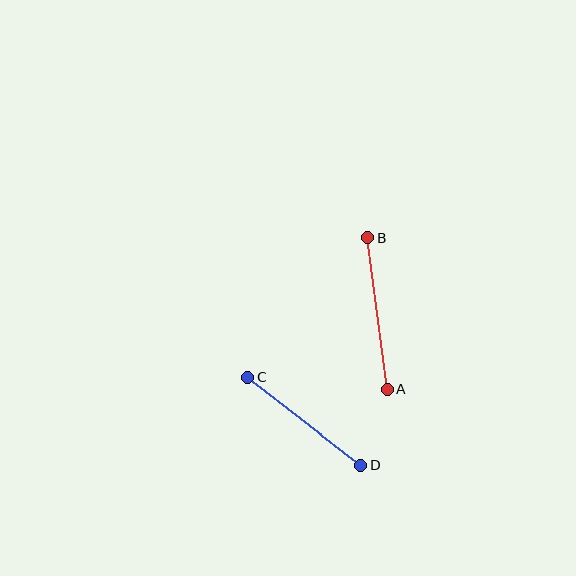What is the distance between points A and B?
The distance is approximately 153 pixels.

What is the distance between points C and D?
The distance is approximately 144 pixels.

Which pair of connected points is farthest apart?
Points A and B are farthest apart.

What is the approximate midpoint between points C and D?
The midpoint is at approximately (304, 421) pixels.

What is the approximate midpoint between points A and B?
The midpoint is at approximately (377, 314) pixels.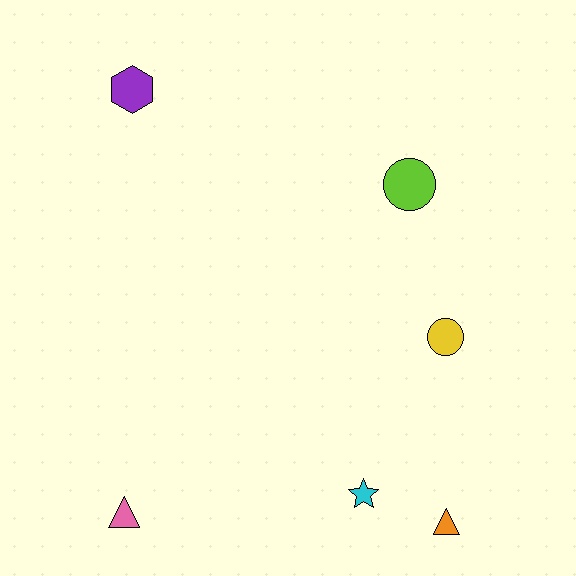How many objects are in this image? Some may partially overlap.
There are 6 objects.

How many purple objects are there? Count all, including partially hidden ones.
There is 1 purple object.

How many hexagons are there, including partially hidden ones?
There is 1 hexagon.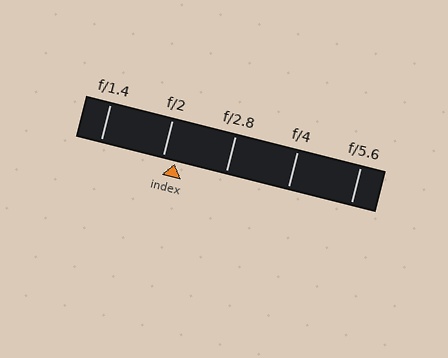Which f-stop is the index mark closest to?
The index mark is closest to f/2.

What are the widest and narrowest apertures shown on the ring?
The widest aperture shown is f/1.4 and the narrowest is f/5.6.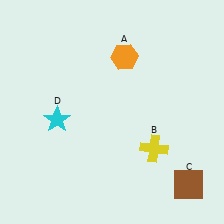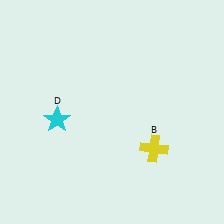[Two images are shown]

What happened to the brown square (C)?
The brown square (C) was removed in Image 2. It was in the bottom-right area of Image 1.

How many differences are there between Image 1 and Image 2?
There are 2 differences between the two images.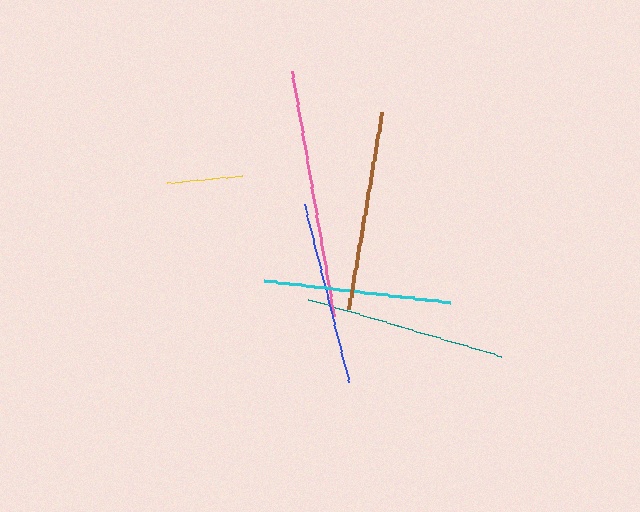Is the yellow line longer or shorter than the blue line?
The blue line is longer than the yellow line.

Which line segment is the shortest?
The yellow line is the shortest at approximately 76 pixels.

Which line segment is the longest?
The pink line is the longest at approximately 248 pixels.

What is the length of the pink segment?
The pink segment is approximately 248 pixels long.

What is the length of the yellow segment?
The yellow segment is approximately 76 pixels long.